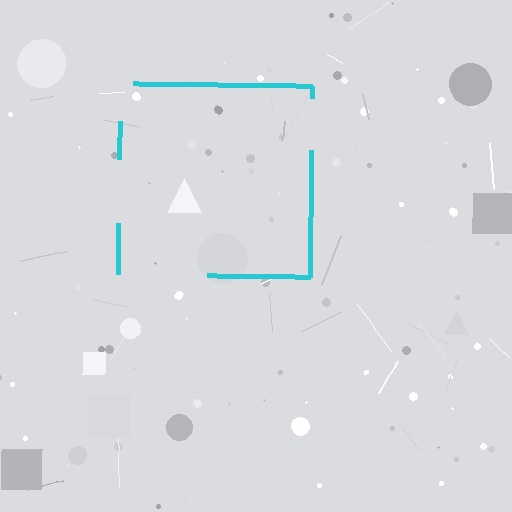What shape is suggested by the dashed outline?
The dashed outline suggests a square.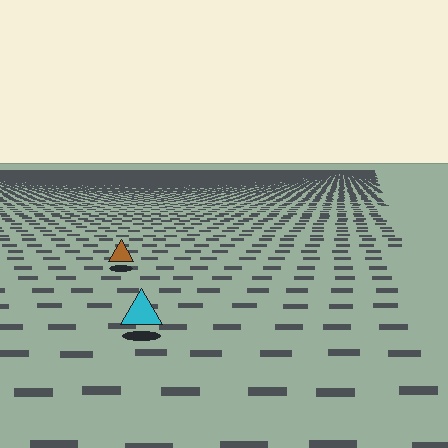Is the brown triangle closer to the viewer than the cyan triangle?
No. The cyan triangle is closer — you can tell from the texture gradient: the ground texture is coarser near it.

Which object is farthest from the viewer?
The brown triangle is farthest from the viewer. It appears smaller and the ground texture around it is denser.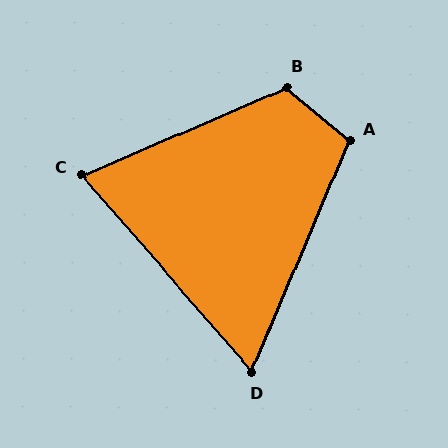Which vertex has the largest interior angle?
B, at approximately 116 degrees.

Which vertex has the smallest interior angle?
D, at approximately 64 degrees.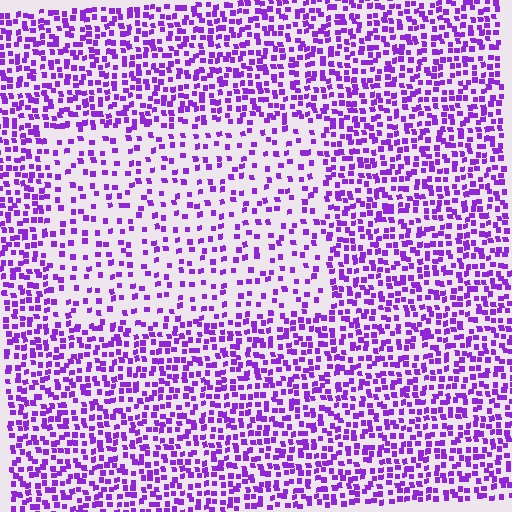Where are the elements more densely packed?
The elements are more densely packed outside the rectangle boundary.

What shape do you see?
I see a rectangle.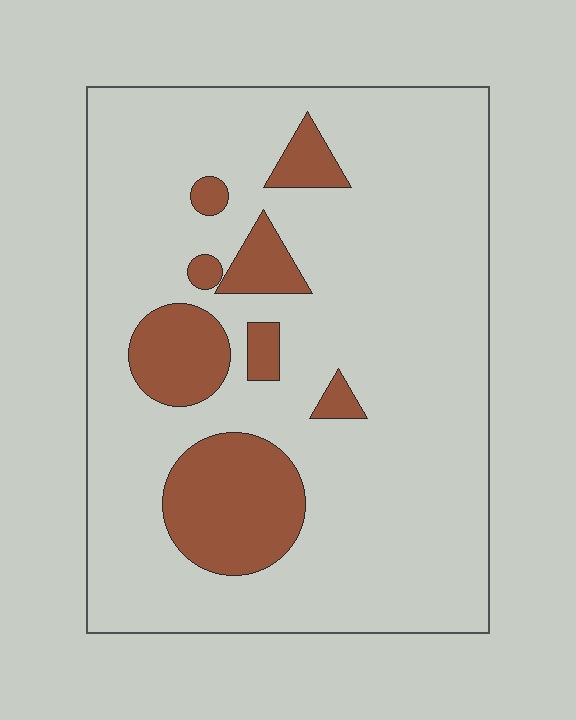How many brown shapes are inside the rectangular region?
8.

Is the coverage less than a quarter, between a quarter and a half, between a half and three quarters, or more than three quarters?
Less than a quarter.